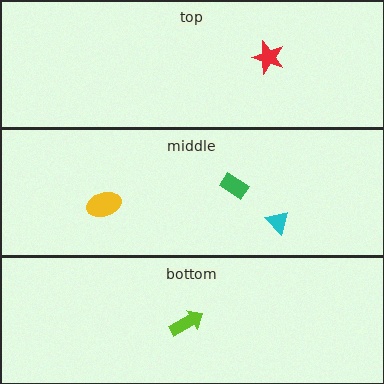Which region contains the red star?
The top region.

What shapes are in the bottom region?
The lime arrow.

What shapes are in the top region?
The red star.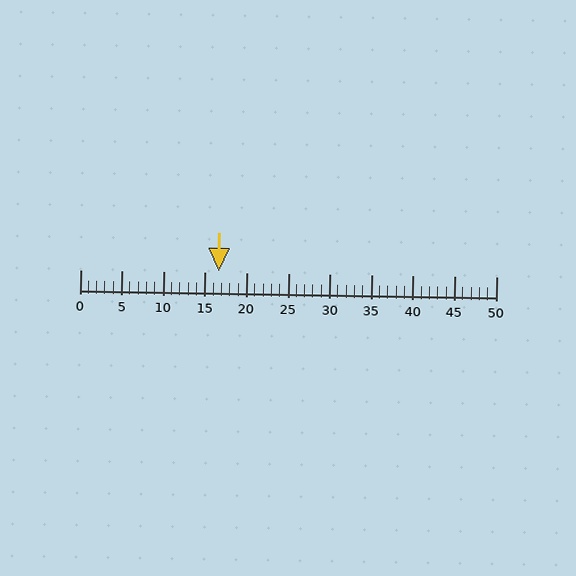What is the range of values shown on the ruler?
The ruler shows values from 0 to 50.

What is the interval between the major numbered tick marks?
The major tick marks are spaced 5 units apart.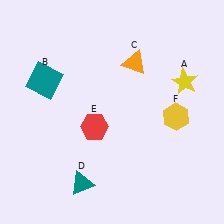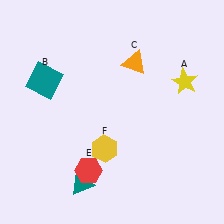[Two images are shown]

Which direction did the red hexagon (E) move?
The red hexagon (E) moved down.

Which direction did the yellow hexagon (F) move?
The yellow hexagon (F) moved left.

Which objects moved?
The objects that moved are: the red hexagon (E), the yellow hexagon (F).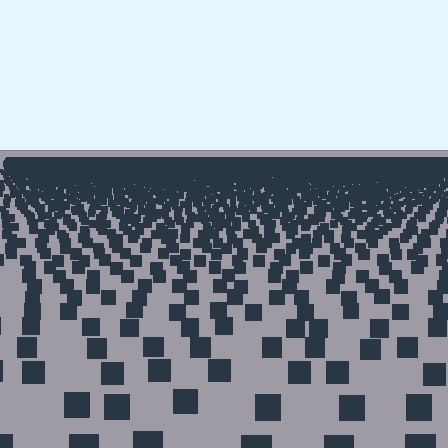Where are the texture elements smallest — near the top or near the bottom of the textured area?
Near the top.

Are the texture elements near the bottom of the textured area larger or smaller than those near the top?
Larger. Near the bottom, elements are closer to the viewer and appear at a bigger on-screen size.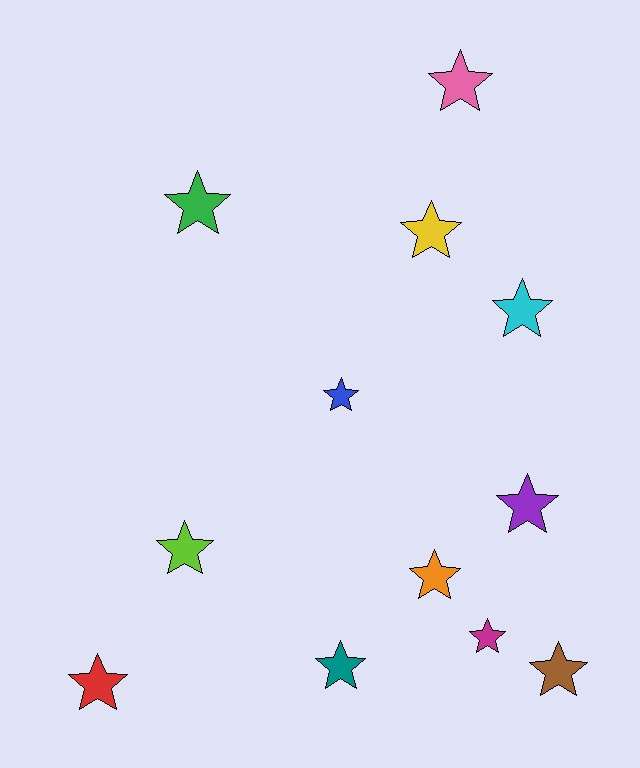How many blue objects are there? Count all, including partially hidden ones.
There is 1 blue object.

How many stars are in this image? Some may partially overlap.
There are 12 stars.